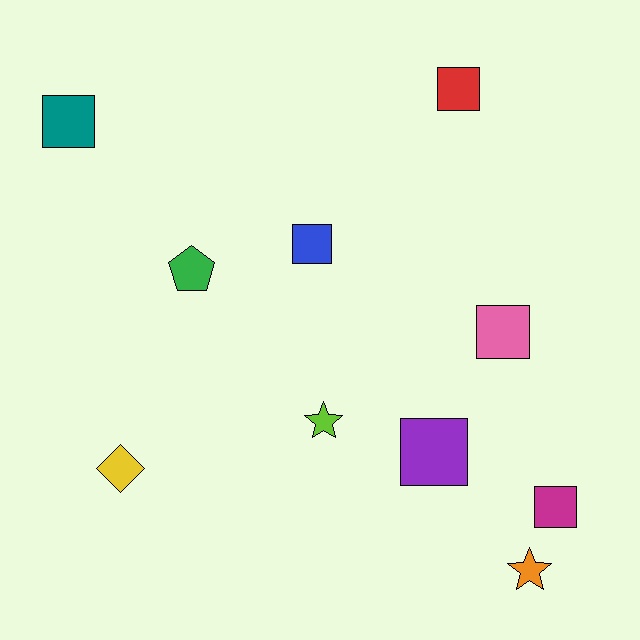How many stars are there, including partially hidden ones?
There are 2 stars.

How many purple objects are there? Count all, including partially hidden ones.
There is 1 purple object.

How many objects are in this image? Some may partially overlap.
There are 10 objects.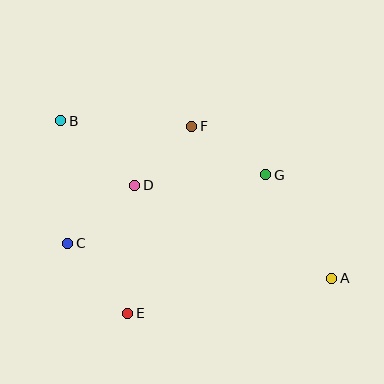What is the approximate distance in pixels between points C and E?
The distance between C and E is approximately 92 pixels.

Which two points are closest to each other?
Points D and F are closest to each other.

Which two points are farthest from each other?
Points A and B are farthest from each other.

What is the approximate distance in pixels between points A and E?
The distance between A and E is approximately 207 pixels.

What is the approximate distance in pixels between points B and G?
The distance between B and G is approximately 212 pixels.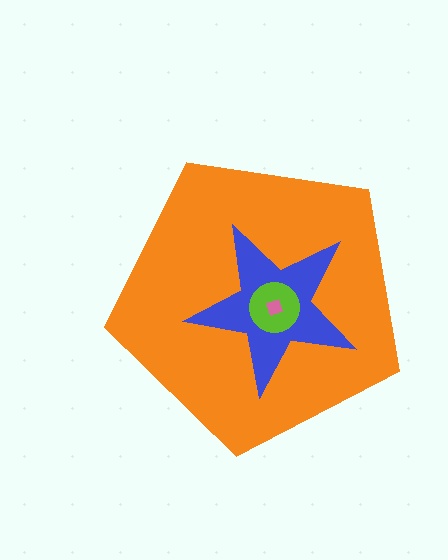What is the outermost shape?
The orange pentagon.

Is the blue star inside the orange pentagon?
Yes.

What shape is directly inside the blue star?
The lime circle.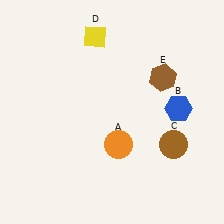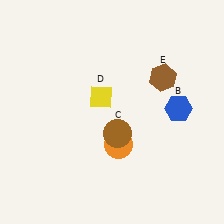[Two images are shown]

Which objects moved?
The objects that moved are: the brown circle (C), the yellow diamond (D).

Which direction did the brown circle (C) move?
The brown circle (C) moved left.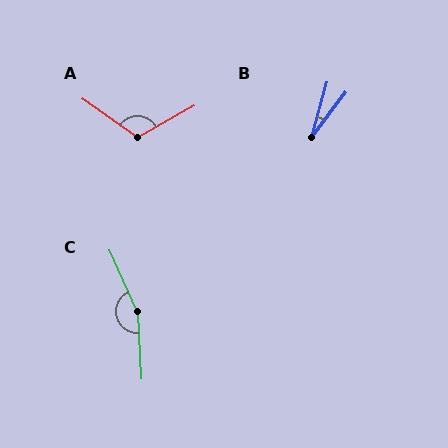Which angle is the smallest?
B, at approximately 22 degrees.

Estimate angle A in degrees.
Approximately 116 degrees.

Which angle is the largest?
C, at approximately 159 degrees.